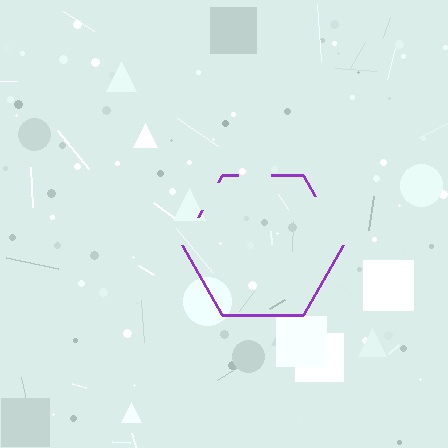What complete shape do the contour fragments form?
The contour fragments form a hexagon.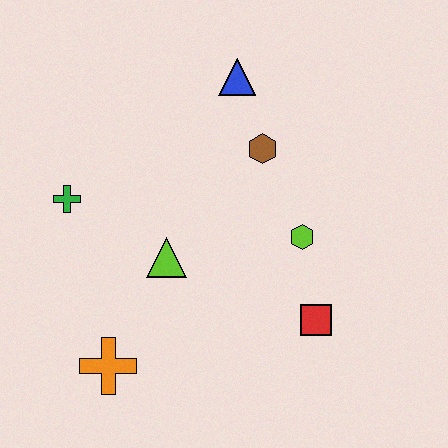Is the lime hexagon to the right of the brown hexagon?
Yes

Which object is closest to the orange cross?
The lime triangle is closest to the orange cross.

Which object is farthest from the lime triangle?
The blue triangle is farthest from the lime triangle.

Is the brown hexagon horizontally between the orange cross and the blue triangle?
No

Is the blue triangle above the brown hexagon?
Yes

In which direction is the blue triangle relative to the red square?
The blue triangle is above the red square.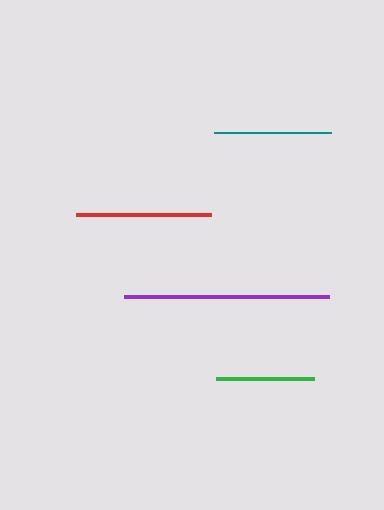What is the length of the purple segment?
The purple segment is approximately 205 pixels long.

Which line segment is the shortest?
The green line is the shortest at approximately 98 pixels.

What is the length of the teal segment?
The teal segment is approximately 117 pixels long.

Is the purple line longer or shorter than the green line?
The purple line is longer than the green line.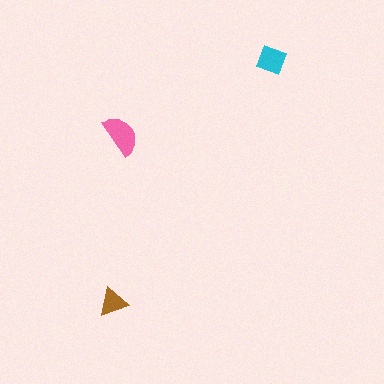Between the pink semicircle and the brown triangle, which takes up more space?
The pink semicircle.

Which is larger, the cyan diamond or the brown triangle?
The cyan diamond.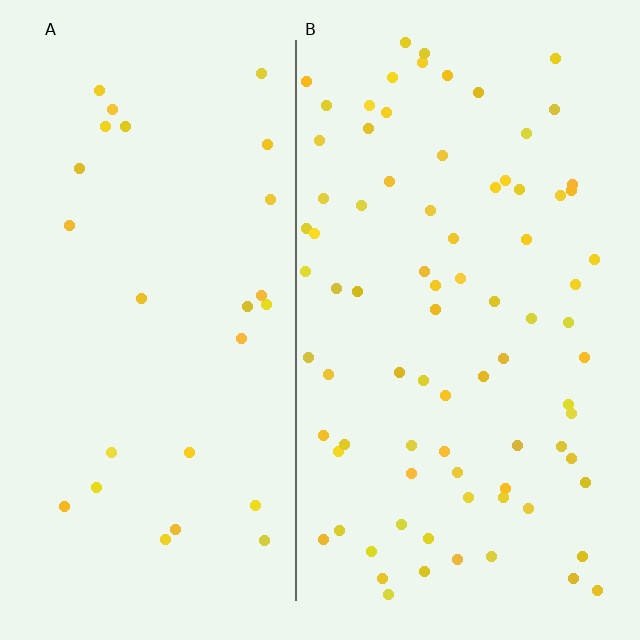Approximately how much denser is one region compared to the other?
Approximately 3.0× — region B over region A.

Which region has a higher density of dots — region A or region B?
B (the right).